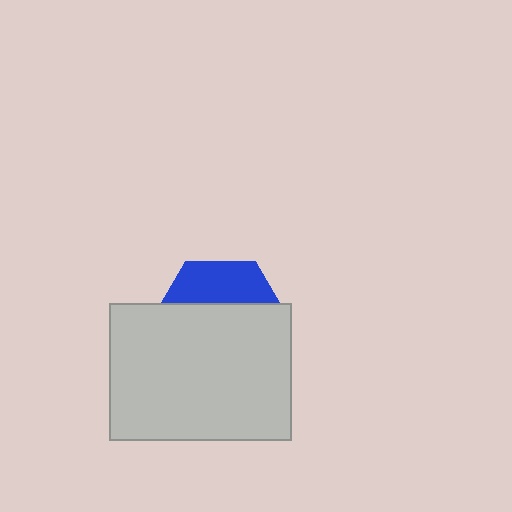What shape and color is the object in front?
The object in front is a light gray rectangle.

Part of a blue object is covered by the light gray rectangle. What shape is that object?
It is a hexagon.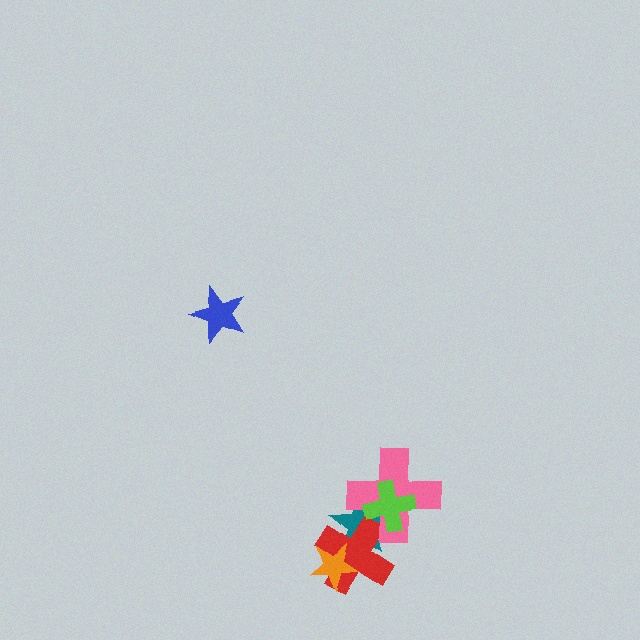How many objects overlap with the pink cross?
3 objects overlap with the pink cross.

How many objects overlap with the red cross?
3 objects overlap with the red cross.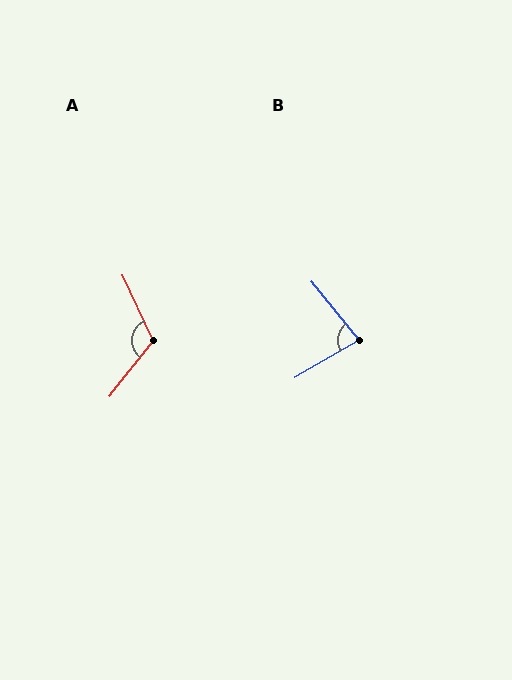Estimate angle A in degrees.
Approximately 116 degrees.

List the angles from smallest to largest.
B (81°), A (116°).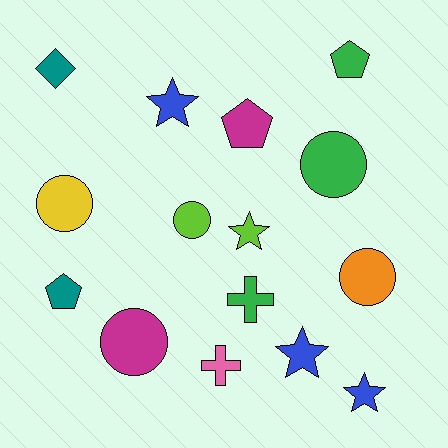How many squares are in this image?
There are no squares.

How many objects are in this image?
There are 15 objects.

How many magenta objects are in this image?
There are 2 magenta objects.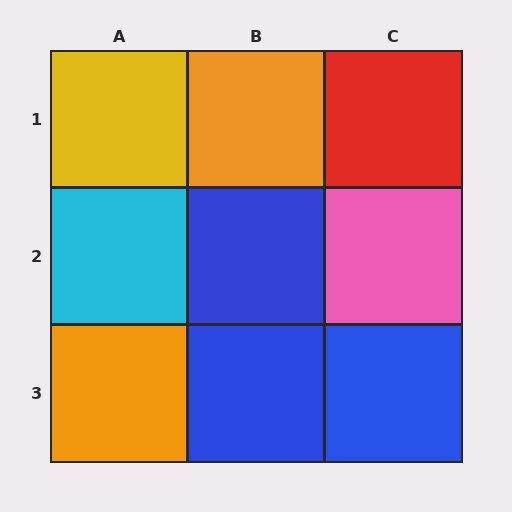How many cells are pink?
1 cell is pink.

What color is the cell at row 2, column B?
Blue.